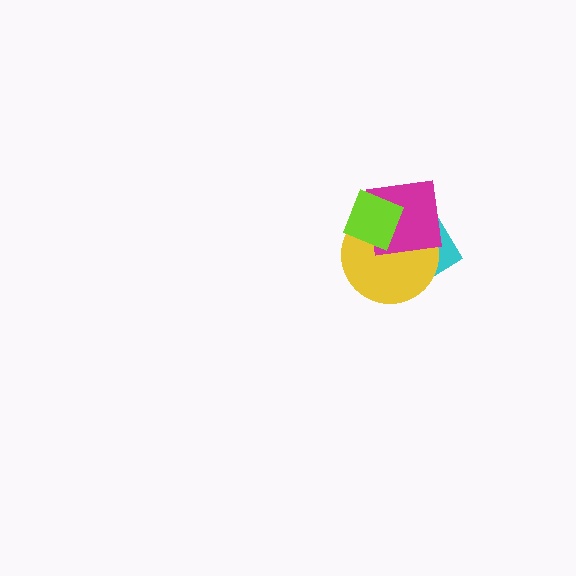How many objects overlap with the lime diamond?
2 objects overlap with the lime diamond.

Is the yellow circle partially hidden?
Yes, it is partially covered by another shape.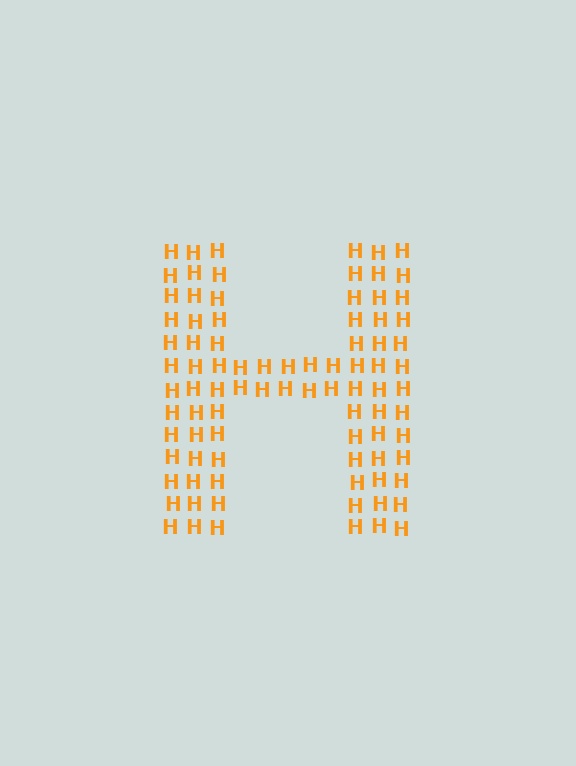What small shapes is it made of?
It is made of small letter H's.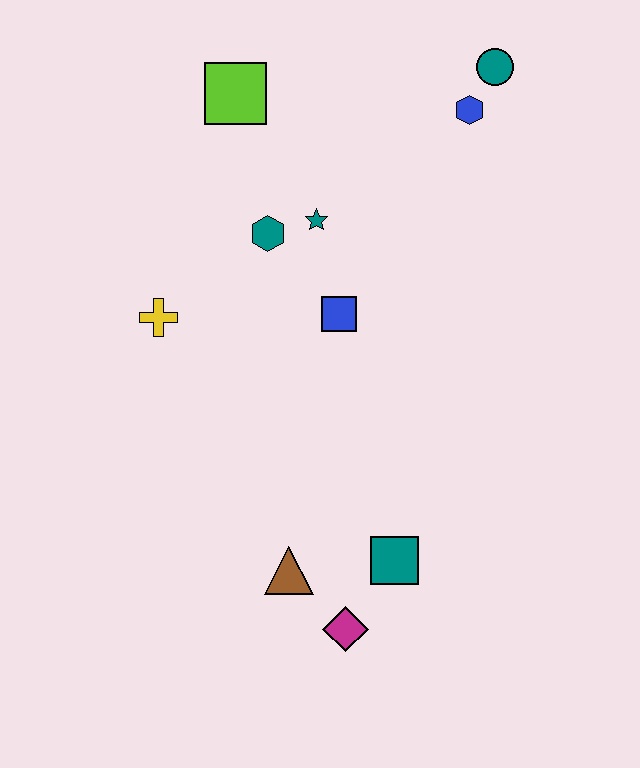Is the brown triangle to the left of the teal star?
Yes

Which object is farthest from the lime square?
The magenta diamond is farthest from the lime square.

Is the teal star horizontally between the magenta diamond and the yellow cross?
Yes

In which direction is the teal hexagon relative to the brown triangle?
The teal hexagon is above the brown triangle.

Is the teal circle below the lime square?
No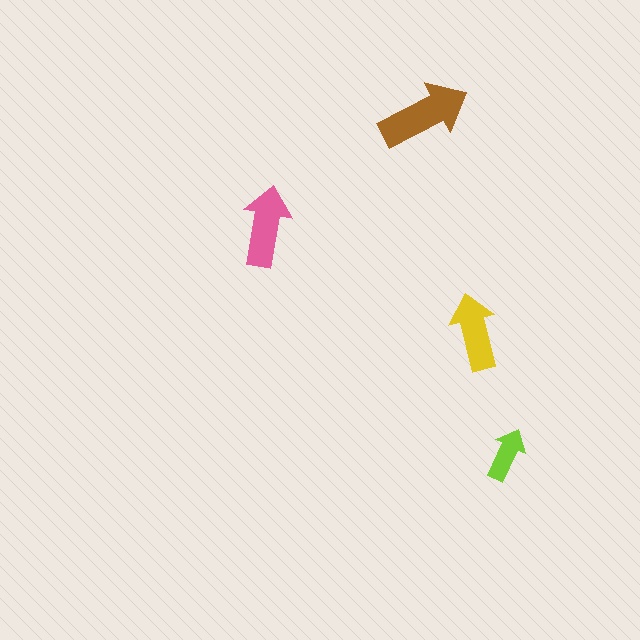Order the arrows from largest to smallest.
the brown one, the pink one, the yellow one, the lime one.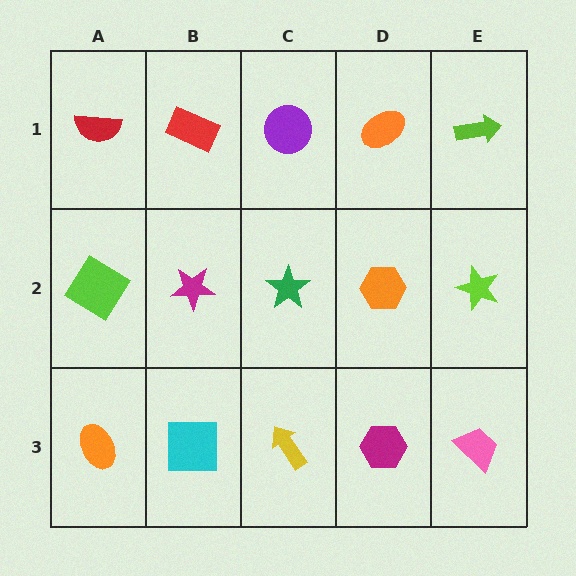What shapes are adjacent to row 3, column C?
A green star (row 2, column C), a cyan square (row 3, column B), a magenta hexagon (row 3, column D).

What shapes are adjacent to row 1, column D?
An orange hexagon (row 2, column D), a purple circle (row 1, column C), a lime arrow (row 1, column E).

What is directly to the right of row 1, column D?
A lime arrow.